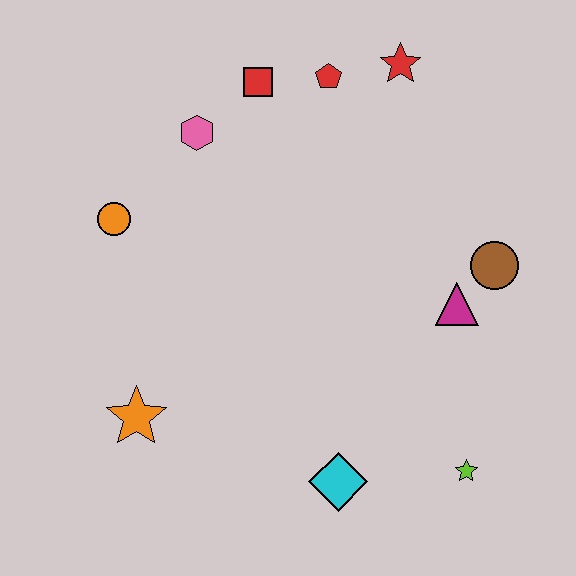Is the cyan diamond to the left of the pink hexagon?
No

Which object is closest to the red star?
The red pentagon is closest to the red star.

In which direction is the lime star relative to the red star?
The lime star is below the red star.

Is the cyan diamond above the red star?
No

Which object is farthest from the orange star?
The red star is farthest from the orange star.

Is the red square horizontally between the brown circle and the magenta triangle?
No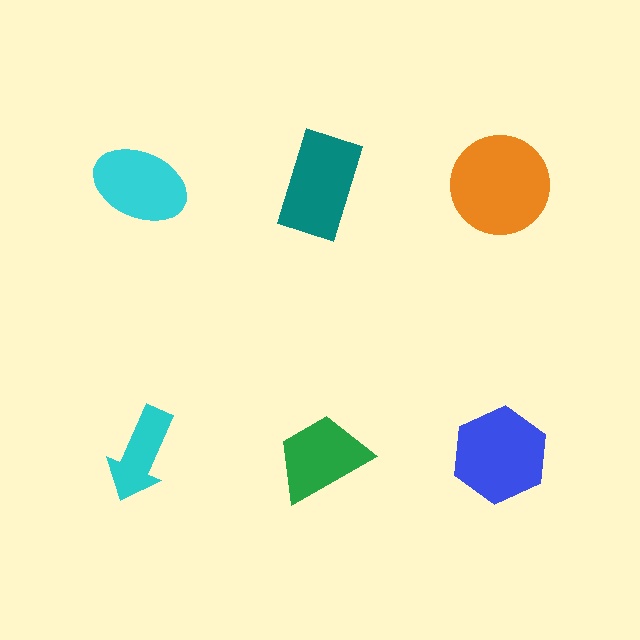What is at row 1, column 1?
A cyan ellipse.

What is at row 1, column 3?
An orange circle.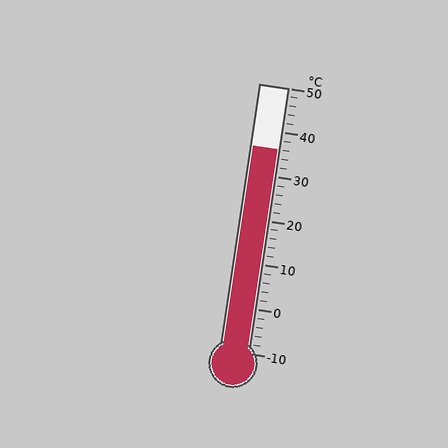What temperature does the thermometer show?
The thermometer shows approximately 36°C.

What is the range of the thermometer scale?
The thermometer scale ranges from -10°C to 50°C.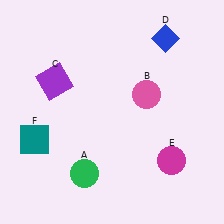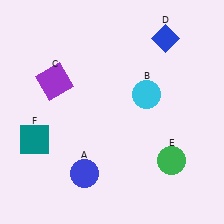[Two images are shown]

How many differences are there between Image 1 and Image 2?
There are 3 differences between the two images.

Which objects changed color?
A changed from green to blue. B changed from pink to cyan. E changed from magenta to green.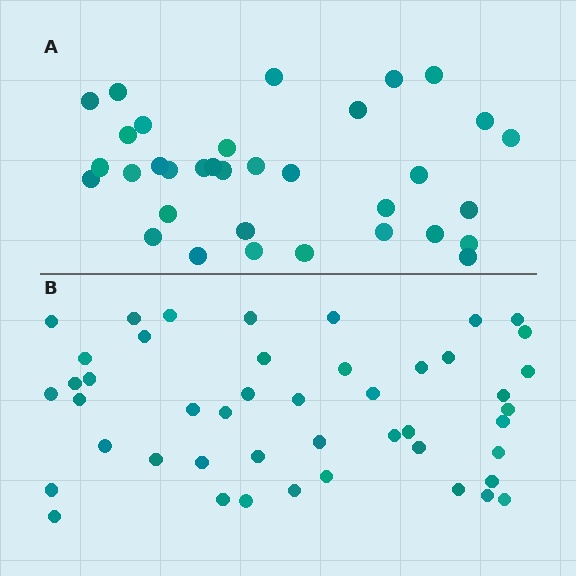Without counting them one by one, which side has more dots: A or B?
Region B (the bottom region) has more dots.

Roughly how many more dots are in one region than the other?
Region B has roughly 12 or so more dots than region A.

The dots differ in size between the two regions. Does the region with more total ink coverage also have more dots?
No. Region A has more total ink coverage because its dots are larger, but region B actually contains more individual dots. Total area can be misleading — the number of items is what matters here.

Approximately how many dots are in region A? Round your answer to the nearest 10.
About 30 dots. (The exact count is 34, which rounds to 30.)